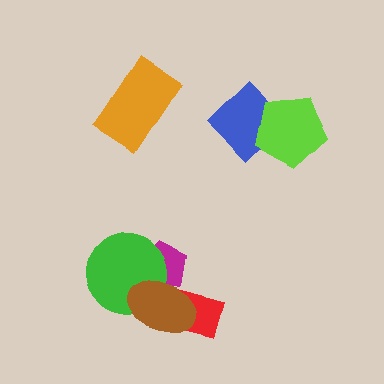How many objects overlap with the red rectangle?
1 object overlaps with the red rectangle.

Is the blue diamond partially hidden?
Yes, it is partially covered by another shape.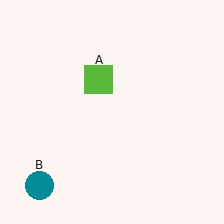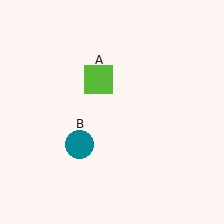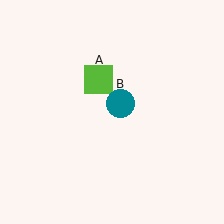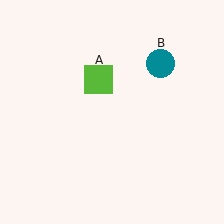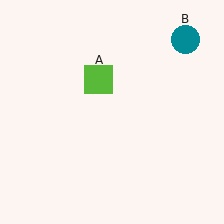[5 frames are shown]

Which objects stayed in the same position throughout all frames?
Lime square (object A) remained stationary.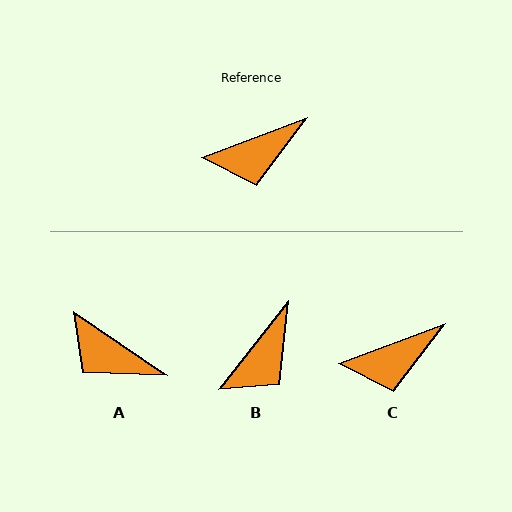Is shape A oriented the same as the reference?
No, it is off by about 55 degrees.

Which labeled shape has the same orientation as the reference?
C.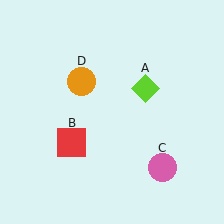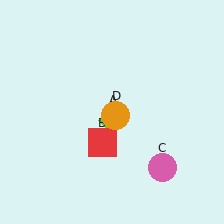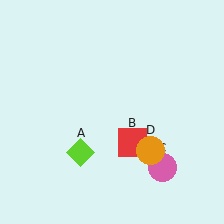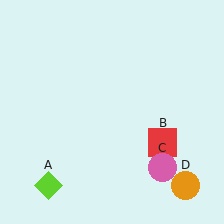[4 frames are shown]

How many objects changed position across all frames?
3 objects changed position: lime diamond (object A), red square (object B), orange circle (object D).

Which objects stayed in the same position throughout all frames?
Pink circle (object C) remained stationary.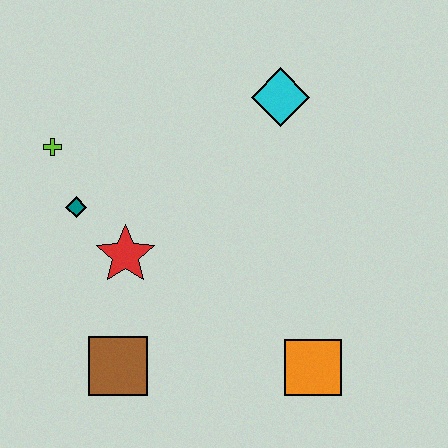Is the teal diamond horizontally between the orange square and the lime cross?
Yes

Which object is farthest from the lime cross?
The orange square is farthest from the lime cross.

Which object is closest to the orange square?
The brown square is closest to the orange square.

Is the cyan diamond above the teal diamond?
Yes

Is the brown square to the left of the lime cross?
No